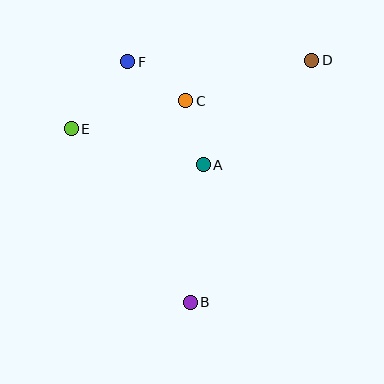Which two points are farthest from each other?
Points B and D are farthest from each other.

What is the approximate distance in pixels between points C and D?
The distance between C and D is approximately 132 pixels.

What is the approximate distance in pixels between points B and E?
The distance between B and E is approximately 210 pixels.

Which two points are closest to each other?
Points A and C are closest to each other.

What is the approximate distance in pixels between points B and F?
The distance between B and F is approximately 249 pixels.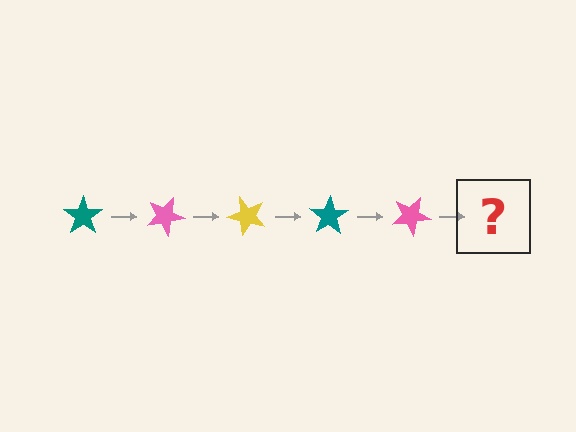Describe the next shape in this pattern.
It should be a yellow star, rotated 125 degrees from the start.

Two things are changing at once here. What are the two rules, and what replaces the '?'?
The two rules are that it rotates 25 degrees each step and the color cycles through teal, pink, and yellow. The '?' should be a yellow star, rotated 125 degrees from the start.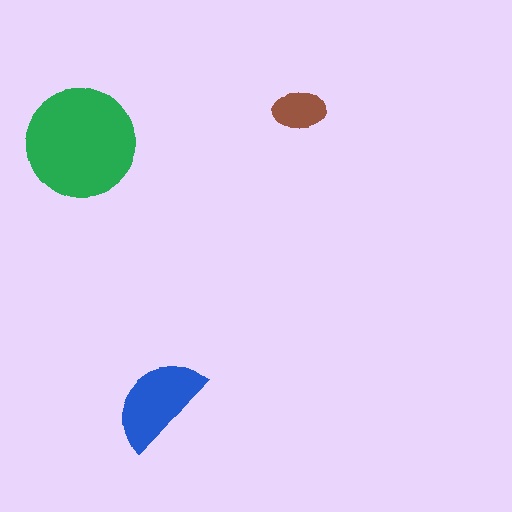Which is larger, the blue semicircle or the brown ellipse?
The blue semicircle.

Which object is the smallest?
The brown ellipse.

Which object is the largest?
The green circle.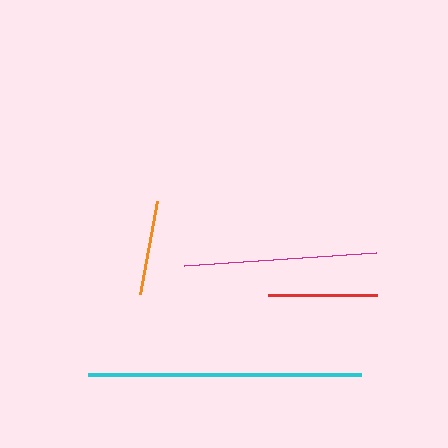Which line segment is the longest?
The cyan line is the longest at approximately 273 pixels.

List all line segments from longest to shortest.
From longest to shortest: cyan, magenta, red, orange.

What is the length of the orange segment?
The orange segment is approximately 95 pixels long.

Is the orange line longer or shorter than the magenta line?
The magenta line is longer than the orange line.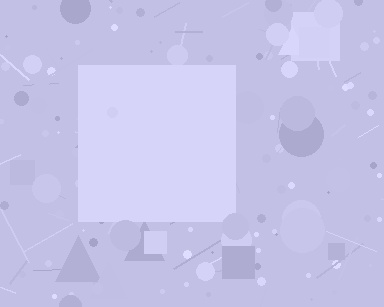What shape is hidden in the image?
A square is hidden in the image.